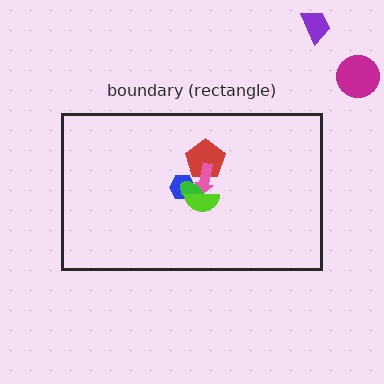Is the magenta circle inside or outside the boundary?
Outside.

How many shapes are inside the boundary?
5 inside, 2 outside.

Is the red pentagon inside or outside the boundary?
Inside.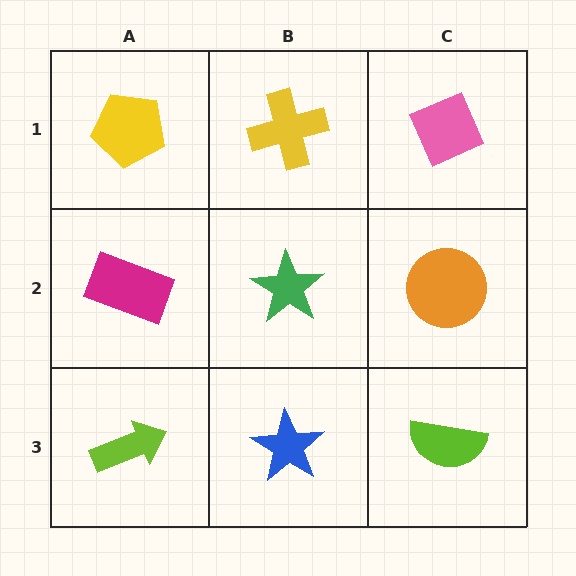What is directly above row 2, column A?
A yellow pentagon.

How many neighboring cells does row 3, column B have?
3.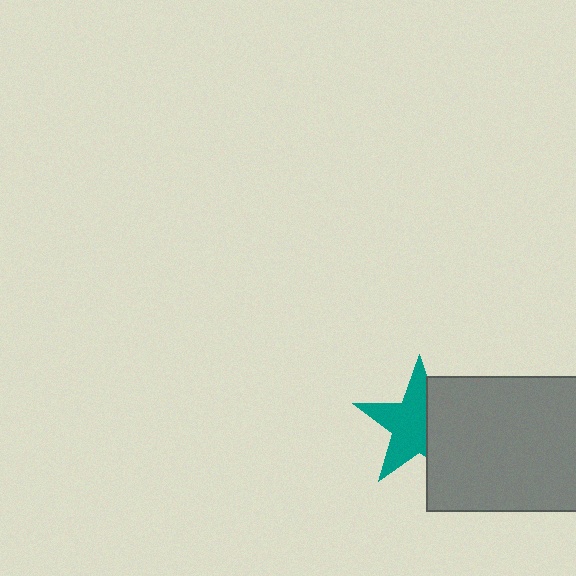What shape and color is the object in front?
The object in front is a gray rectangle.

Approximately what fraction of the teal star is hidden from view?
Roughly 40% of the teal star is hidden behind the gray rectangle.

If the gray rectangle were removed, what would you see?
You would see the complete teal star.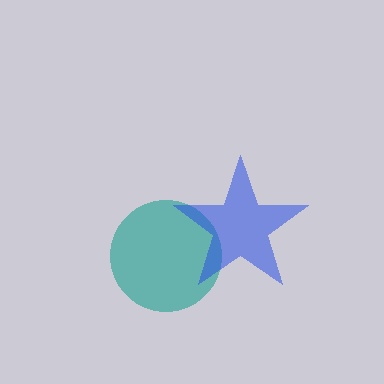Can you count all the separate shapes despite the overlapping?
Yes, there are 2 separate shapes.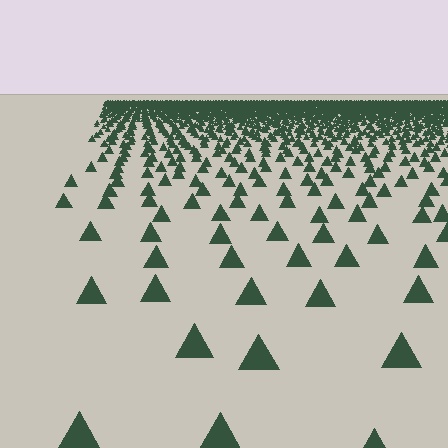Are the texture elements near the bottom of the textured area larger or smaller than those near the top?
Larger. Near the bottom, elements are closer to the viewer and appear at a bigger on-screen size.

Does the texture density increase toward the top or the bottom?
Density increases toward the top.